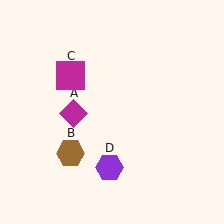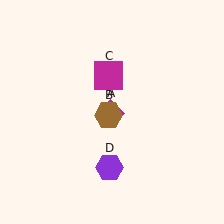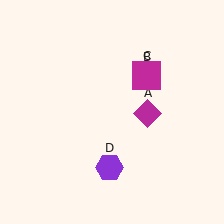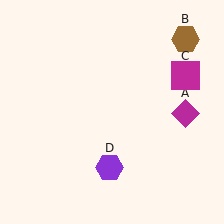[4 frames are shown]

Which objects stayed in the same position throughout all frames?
Purple hexagon (object D) remained stationary.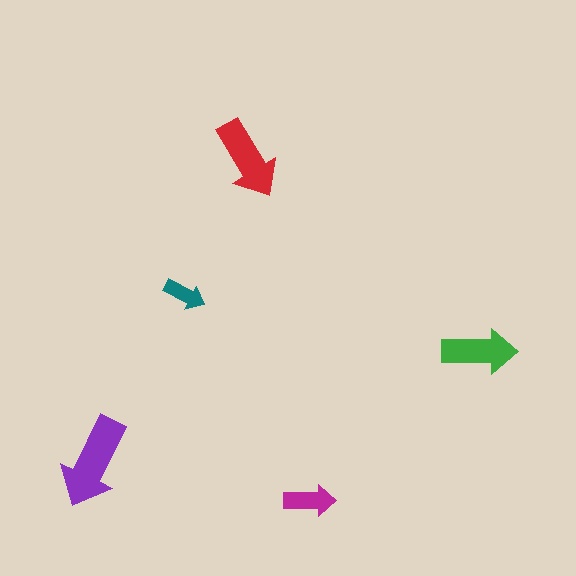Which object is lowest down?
The magenta arrow is bottommost.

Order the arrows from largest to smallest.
the purple one, the red one, the green one, the magenta one, the teal one.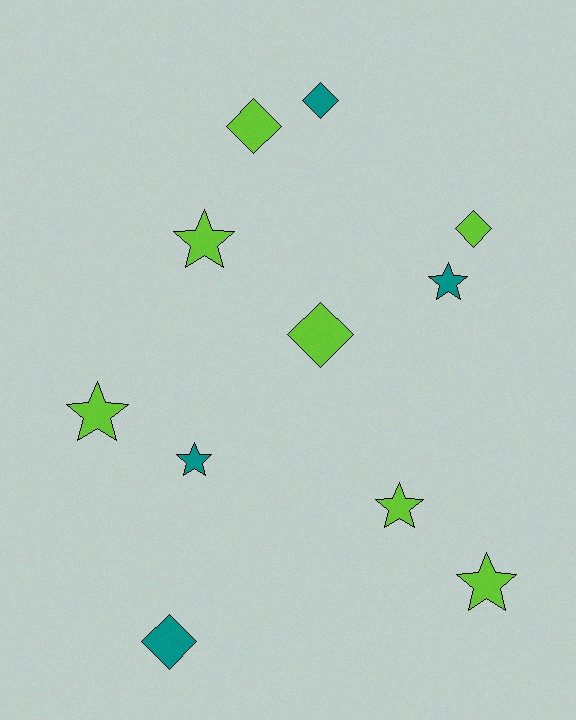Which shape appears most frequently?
Star, with 6 objects.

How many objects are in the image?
There are 11 objects.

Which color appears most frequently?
Lime, with 7 objects.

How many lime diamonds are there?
There are 3 lime diamonds.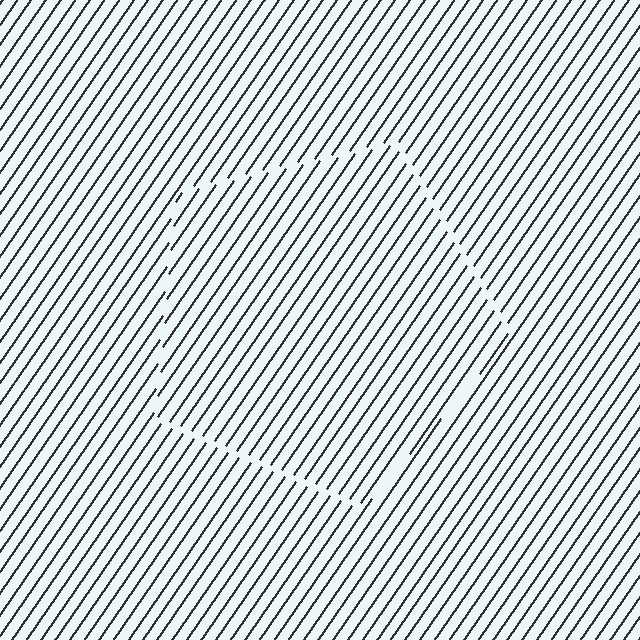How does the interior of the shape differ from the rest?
The interior of the shape contains the same grating, shifted by half a period — the contour is defined by the phase discontinuity where line-ends from the inner and outer gratings abut.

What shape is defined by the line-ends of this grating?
An illusory pentagon. The interior of the shape contains the same grating, shifted by half a period — the contour is defined by the phase discontinuity where line-ends from the inner and outer gratings abut.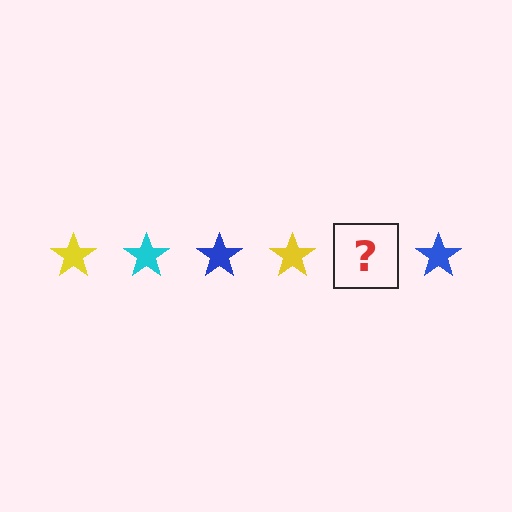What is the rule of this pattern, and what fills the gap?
The rule is that the pattern cycles through yellow, cyan, blue stars. The gap should be filled with a cyan star.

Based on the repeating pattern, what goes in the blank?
The blank should be a cyan star.